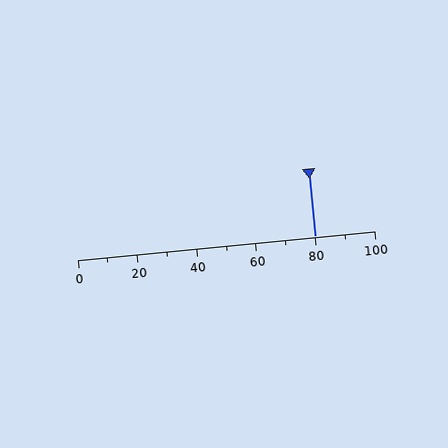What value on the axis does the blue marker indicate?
The marker indicates approximately 80.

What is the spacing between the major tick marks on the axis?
The major ticks are spaced 20 apart.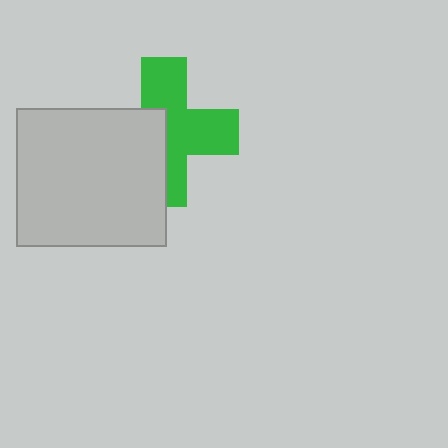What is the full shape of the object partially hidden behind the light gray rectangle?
The partially hidden object is a green cross.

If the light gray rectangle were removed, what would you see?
You would see the complete green cross.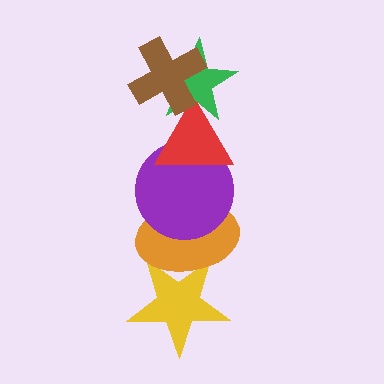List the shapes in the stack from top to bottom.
From top to bottom: the brown cross, the green star, the red triangle, the purple circle, the orange ellipse, the yellow star.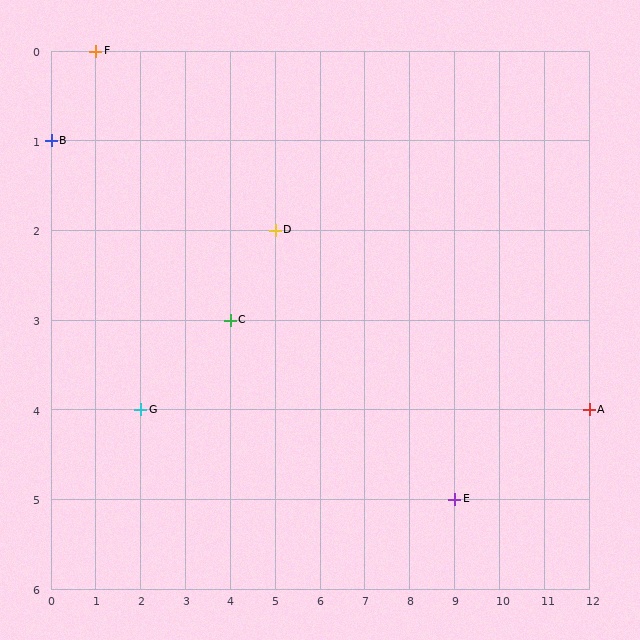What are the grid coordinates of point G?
Point G is at grid coordinates (2, 4).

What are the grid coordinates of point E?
Point E is at grid coordinates (9, 5).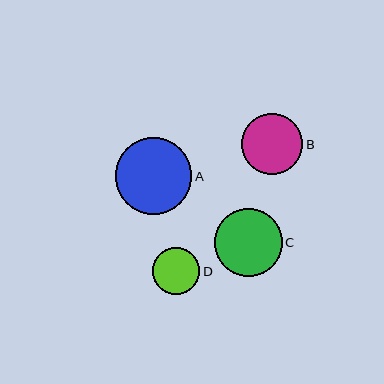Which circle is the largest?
Circle A is the largest with a size of approximately 77 pixels.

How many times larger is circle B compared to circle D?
Circle B is approximately 1.3 times the size of circle D.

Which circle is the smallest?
Circle D is the smallest with a size of approximately 47 pixels.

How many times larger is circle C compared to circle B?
Circle C is approximately 1.1 times the size of circle B.